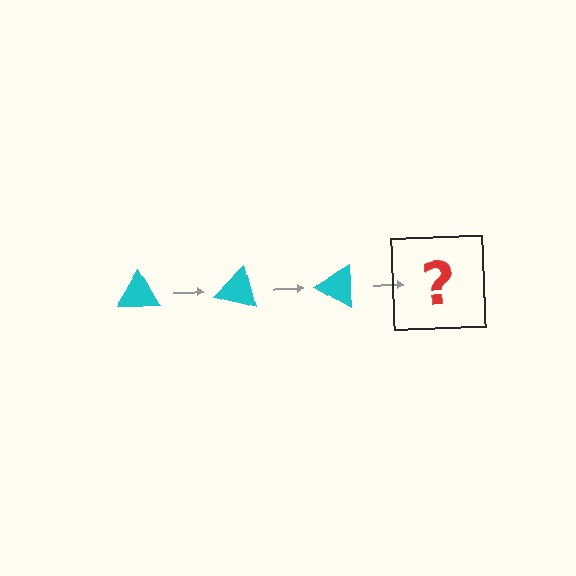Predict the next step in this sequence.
The next step is a cyan triangle rotated 45 degrees.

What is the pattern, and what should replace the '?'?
The pattern is that the triangle rotates 15 degrees each step. The '?' should be a cyan triangle rotated 45 degrees.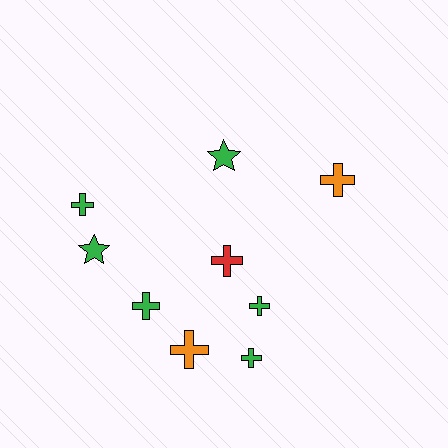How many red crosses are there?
There is 1 red cross.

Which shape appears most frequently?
Cross, with 7 objects.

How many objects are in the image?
There are 9 objects.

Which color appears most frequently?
Green, with 6 objects.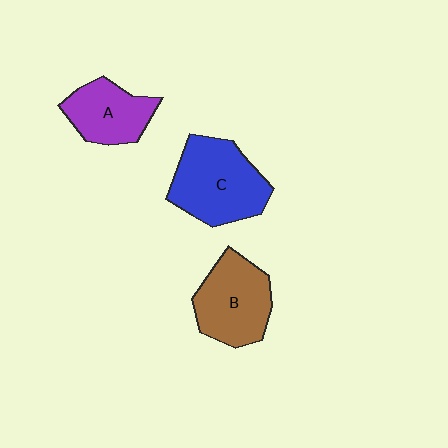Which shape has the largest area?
Shape C (blue).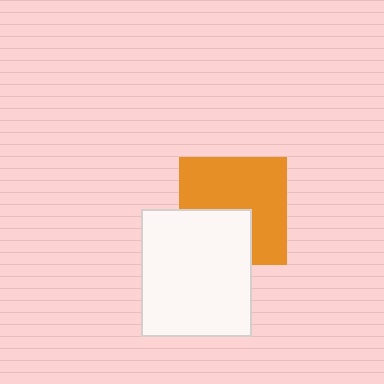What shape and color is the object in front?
The object in front is a white rectangle.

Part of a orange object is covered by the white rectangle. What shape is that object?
It is a square.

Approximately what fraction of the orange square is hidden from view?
Roughly 35% of the orange square is hidden behind the white rectangle.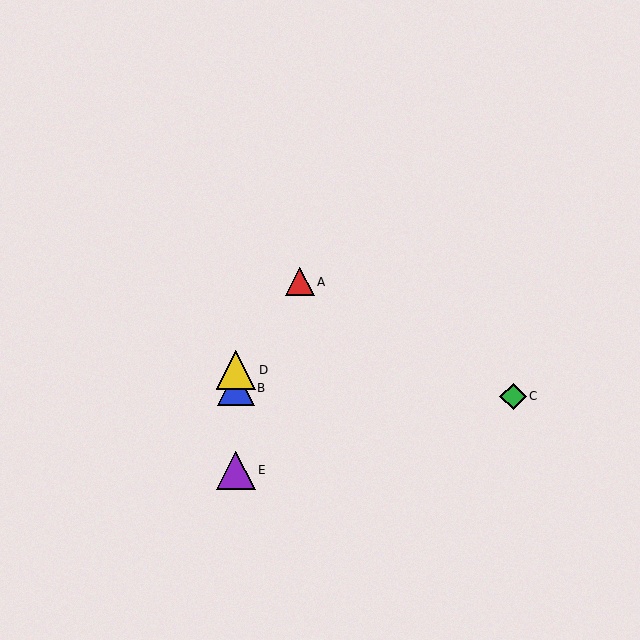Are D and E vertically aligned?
Yes, both are at x≈236.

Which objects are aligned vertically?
Objects B, D, E are aligned vertically.